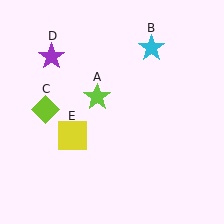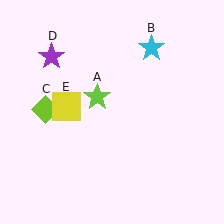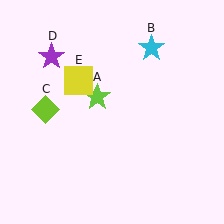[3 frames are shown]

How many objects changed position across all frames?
1 object changed position: yellow square (object E).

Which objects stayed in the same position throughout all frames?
Lime star (object A) and cyan star (object B) and lime diamond (object C) and purple star (object D) remained stationary.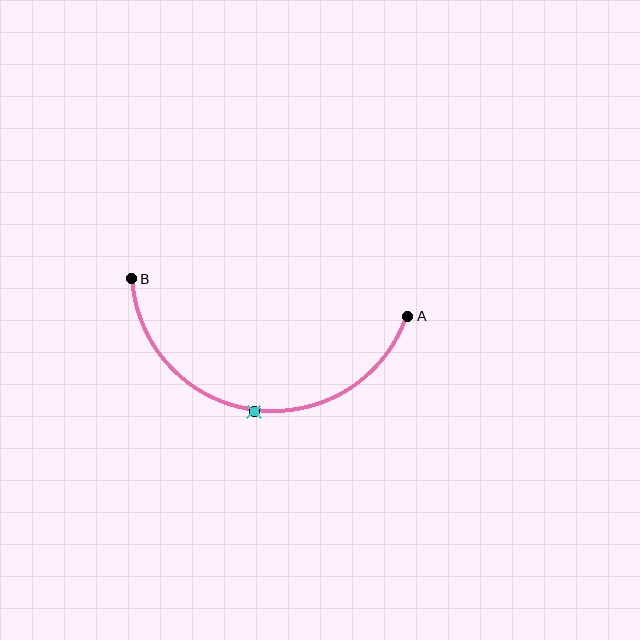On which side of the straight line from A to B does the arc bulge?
The arc bulges below the straight line connecting A and B.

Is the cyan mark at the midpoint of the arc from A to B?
Yes. The cyan mark lies on the arc at equal arc-length from both A and B — it is the arc midpoint.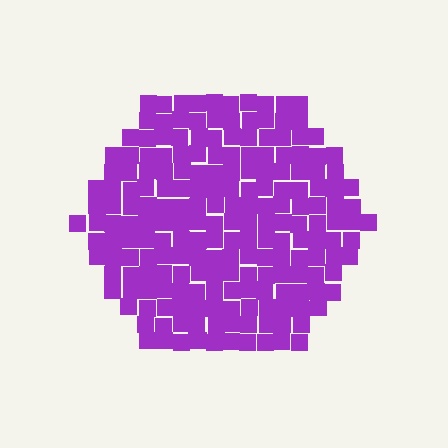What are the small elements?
The small elements are squares.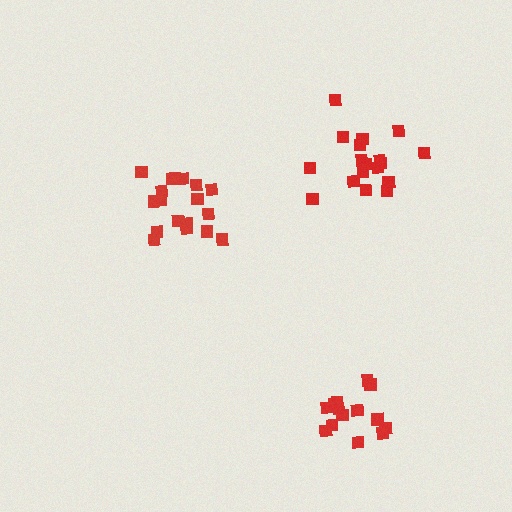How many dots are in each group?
Group 1: 18 dots, Group 2: 14 dots, Group 3: 18 dots (50 total).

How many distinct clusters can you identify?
There are 3 distinct clusters.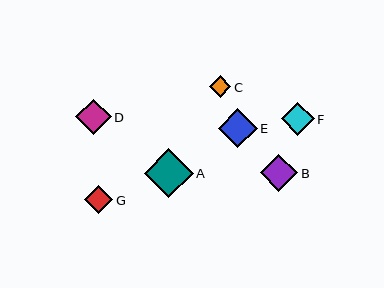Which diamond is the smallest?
Diamond C is the smallest with a size of approximately 21 pixels.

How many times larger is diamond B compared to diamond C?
Diamond B is approximately 1.8 times the size of diamond C.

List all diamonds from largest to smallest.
From largest to smallest: A, E, B, D, F, G, C.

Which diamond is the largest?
Diamond A is the largest with a size of approximately 49 pixels.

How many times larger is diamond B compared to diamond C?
Diamond B is approximately 1.8 times the size of diamond C.